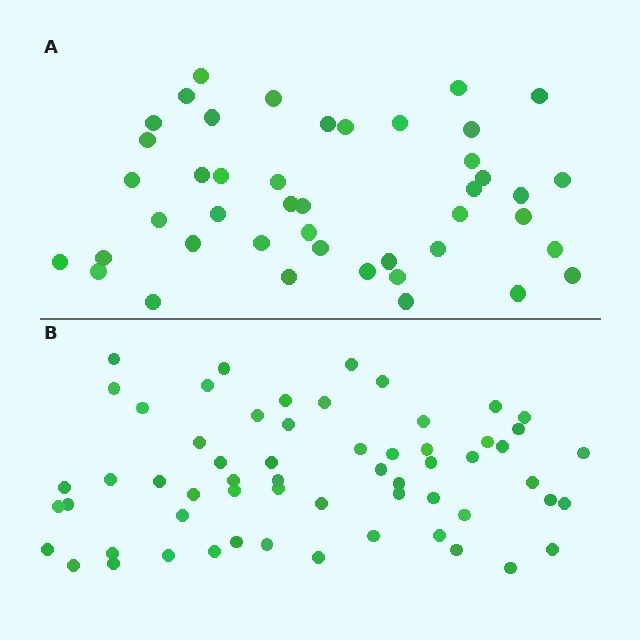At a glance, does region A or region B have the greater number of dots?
Region B (the bottom region) has more dots.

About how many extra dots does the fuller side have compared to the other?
Region B has approximately 15 more dots than region A.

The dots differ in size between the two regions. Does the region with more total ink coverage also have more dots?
No. Region A has more total ink coverage because its dots are larger, but region B actually contains more individual dots. Total area can be misleading — the number of items is what matters here.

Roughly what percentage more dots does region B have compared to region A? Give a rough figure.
About 35% more.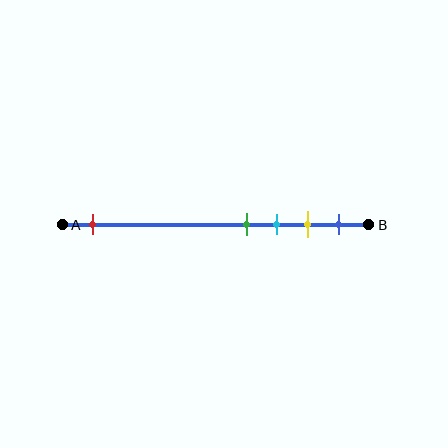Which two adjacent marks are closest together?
The green and cyan marks are the closest adjacent pair.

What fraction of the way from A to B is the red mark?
The red mark is approximately 10% (0.1) of the way from A to B.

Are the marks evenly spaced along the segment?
No, the marks are not evenly spaced.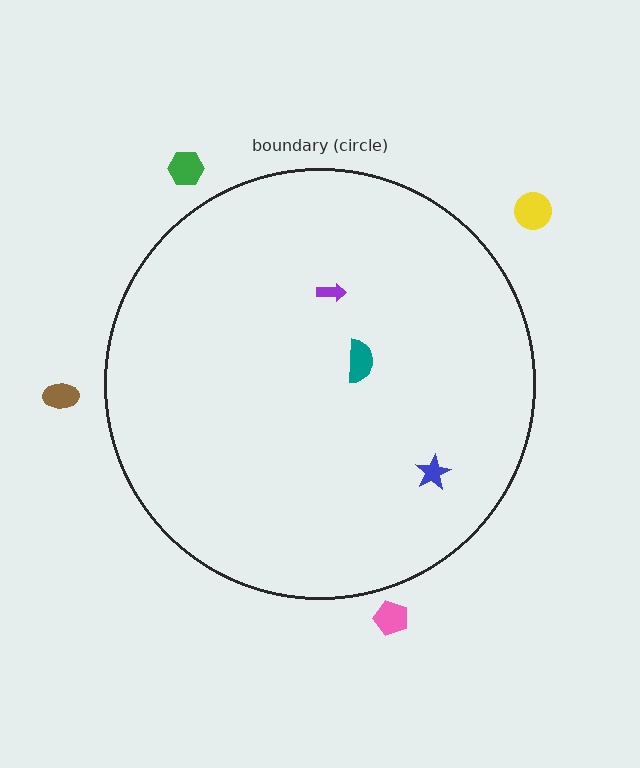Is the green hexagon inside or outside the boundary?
Outside.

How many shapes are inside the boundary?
3 inside, 4 outside.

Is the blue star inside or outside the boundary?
Inside.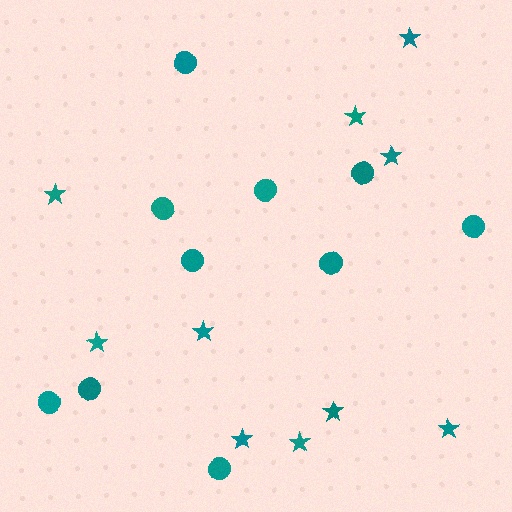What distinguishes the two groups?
There are 2 groups: one group of stars (10) and one group of circles (10).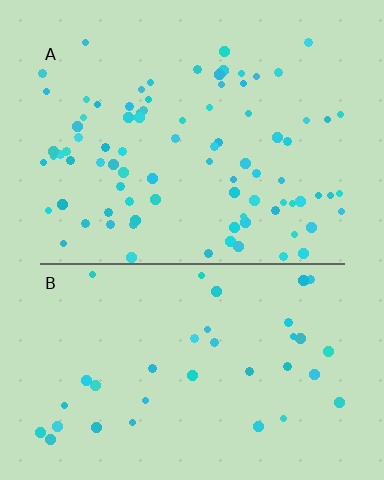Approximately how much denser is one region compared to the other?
Approximately 2.2× — region A over region B.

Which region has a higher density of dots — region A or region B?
A (the top).